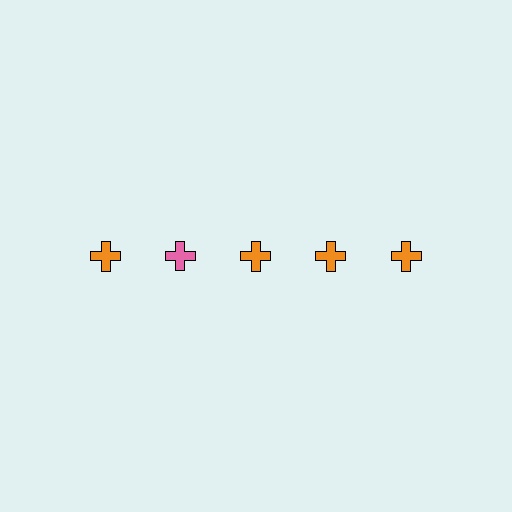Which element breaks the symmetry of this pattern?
The pink cross in the top row, second from left column breaks the symmetry. All other shapes are orange crosses.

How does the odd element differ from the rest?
It has a different color: pink instead of orange.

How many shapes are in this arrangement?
There are 5 shapes arranged in a grid pattern.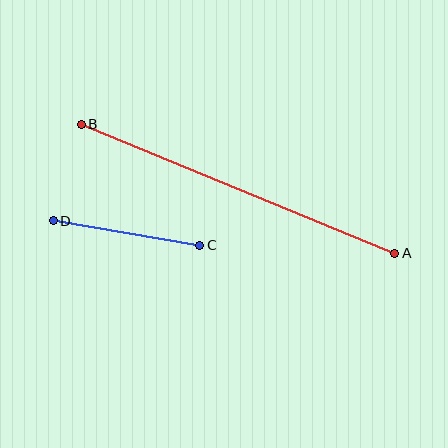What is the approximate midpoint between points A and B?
The midpoint is at approximately (238, 189) pixels.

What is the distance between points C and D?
The distance is approximately 149 pixels.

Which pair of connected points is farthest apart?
Points A and B are farthest apart.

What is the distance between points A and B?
The distance is approximately 339 pixels.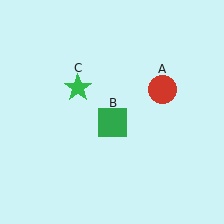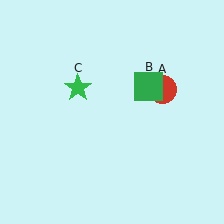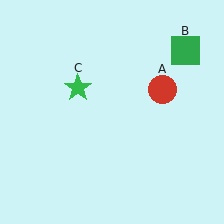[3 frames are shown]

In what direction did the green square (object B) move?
The green square (object B) moved up and to the right.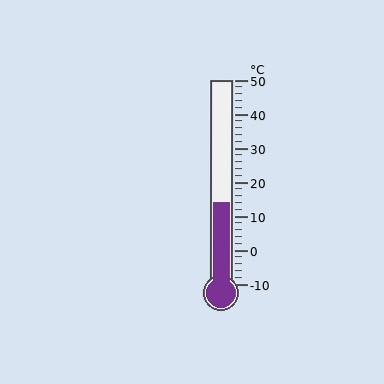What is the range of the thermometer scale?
The thermometer scale ranges from -10°C to 50°C.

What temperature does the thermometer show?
The thermometer shows approximately 14°C.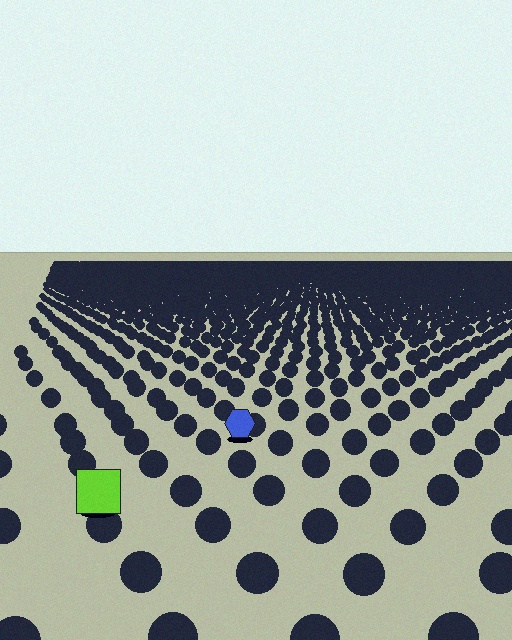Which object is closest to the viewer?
The lime square is closest. The texture marks near it are larger and more spread out.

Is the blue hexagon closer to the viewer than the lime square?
No. The lime square is closer — you can tell from the texture gradient: the ground texture is coarser near it.